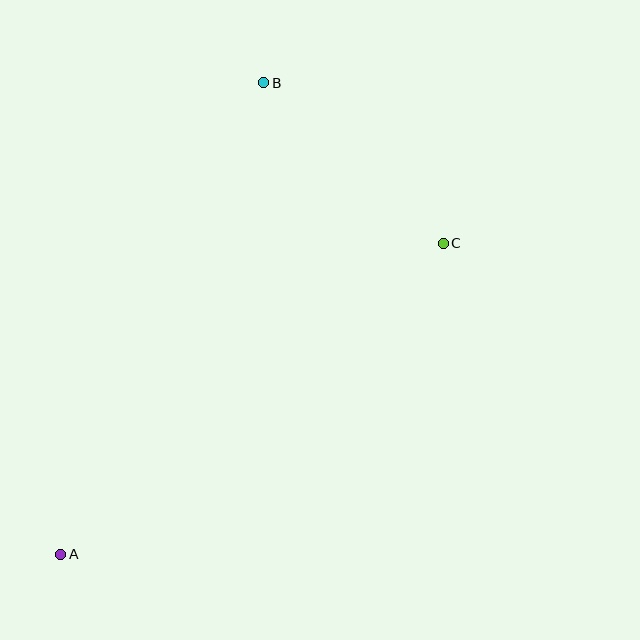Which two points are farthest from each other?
Points A and B are farthest from each other.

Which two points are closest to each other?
Points B and C are closest to each other.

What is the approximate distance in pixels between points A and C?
The distance between A and C is approximately 493 pixels.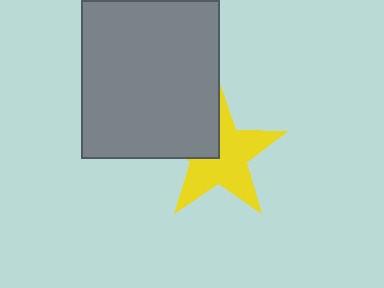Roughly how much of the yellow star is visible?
Most of it is visible (roughly 68%).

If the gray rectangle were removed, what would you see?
You would see the complete yellow star.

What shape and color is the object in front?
The object in front is a gray rectangle.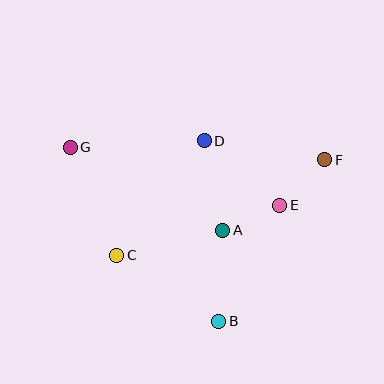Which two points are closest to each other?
Points A and E are closest to each other.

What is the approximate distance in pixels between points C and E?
The distance between C and E is approximately 171 pixels.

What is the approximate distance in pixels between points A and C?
The distance between A and C is approximately 109 pixels.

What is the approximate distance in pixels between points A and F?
The distance between A and F is approximately 124 pixels.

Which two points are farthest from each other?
Points F and G are farthest from each other.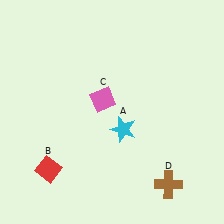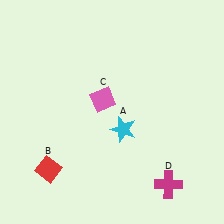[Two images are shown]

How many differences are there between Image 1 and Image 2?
There is 1 difference between the two images.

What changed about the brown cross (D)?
In Image 1, D is brown. In Image 2, it changed to magenta.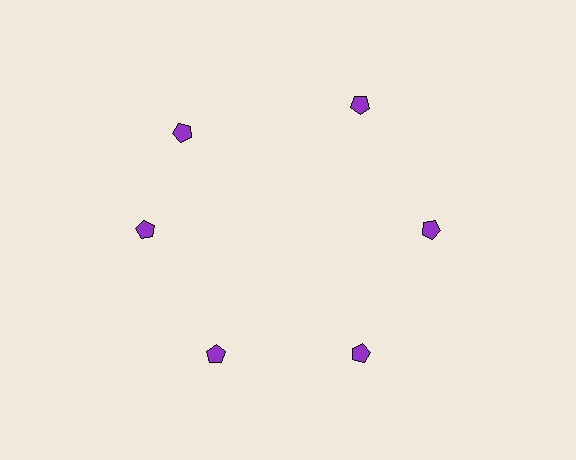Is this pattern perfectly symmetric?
No. The 6 purple pentagons are arranged in a ring, but one element near the 11 o'clock position is rotated out of alignment along the ring, breaking the 6-fold rotational symmetry.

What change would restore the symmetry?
The symmetry would be restored by rotating it back into even spacing with its neighbors so that all 6 pentagons sit at equal angles and equal distance from the center.